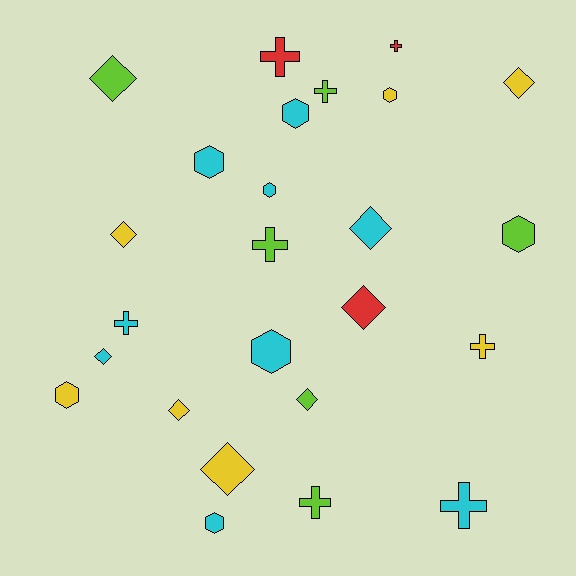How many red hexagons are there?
There are no red hexagons.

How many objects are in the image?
There are 25 objects.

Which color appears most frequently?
Cyan, with 9 objects.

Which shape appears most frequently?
Diamond, with 9 objects.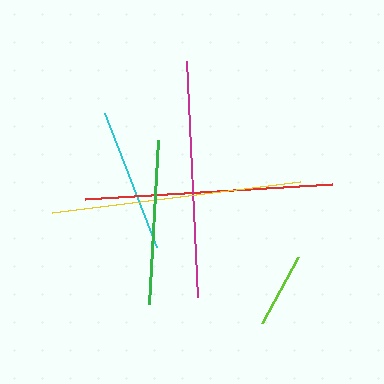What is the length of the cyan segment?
The cyan segment is approximately 144 pixels long.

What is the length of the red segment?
The red segment is approximately 247 pixels long.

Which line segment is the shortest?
The lime line is the shortest at approximately 76 pixels.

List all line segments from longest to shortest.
From longest to shortest: yellow, red, magenta, green, cyan, lime.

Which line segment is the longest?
The yellow line is the longest at approximately 250 pixels.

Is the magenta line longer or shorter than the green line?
The magenta line is longer than the green line.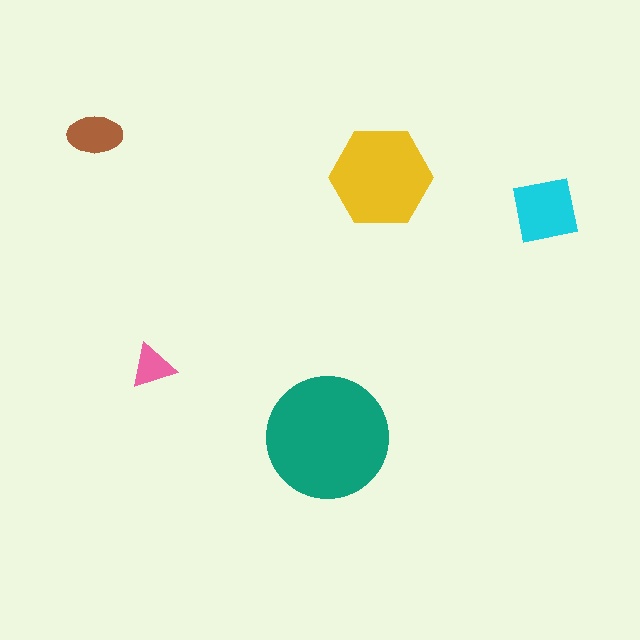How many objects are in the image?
There are 5 objects in the image.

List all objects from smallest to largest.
The pink triangle, the brown ellipse, the cyan square, the yellow hexagon, the teal circle.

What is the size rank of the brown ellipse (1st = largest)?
4th.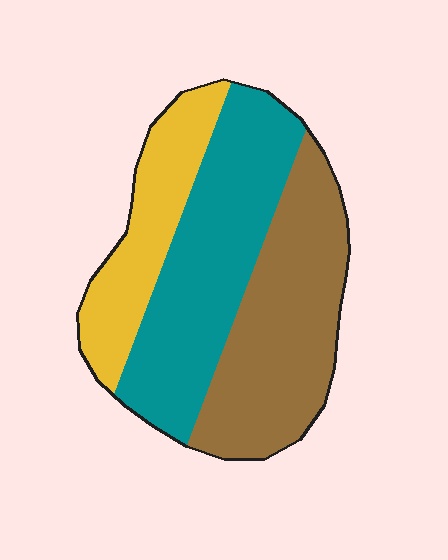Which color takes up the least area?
Yellow, at roughly 20%.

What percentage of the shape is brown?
Brown covers 38% of the shape.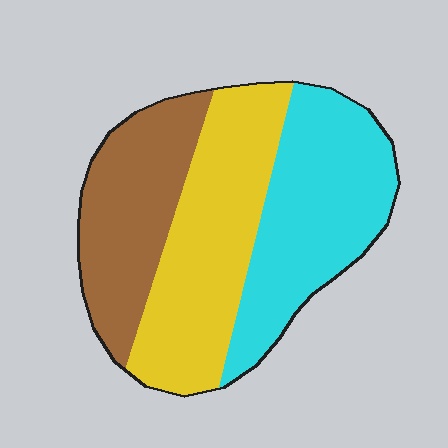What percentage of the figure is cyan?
Cyan takes up between a third and a half of the figure.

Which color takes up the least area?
Brown, at roughly 30%.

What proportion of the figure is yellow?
Yellow takes up about three eighths (3/8) of the figure.